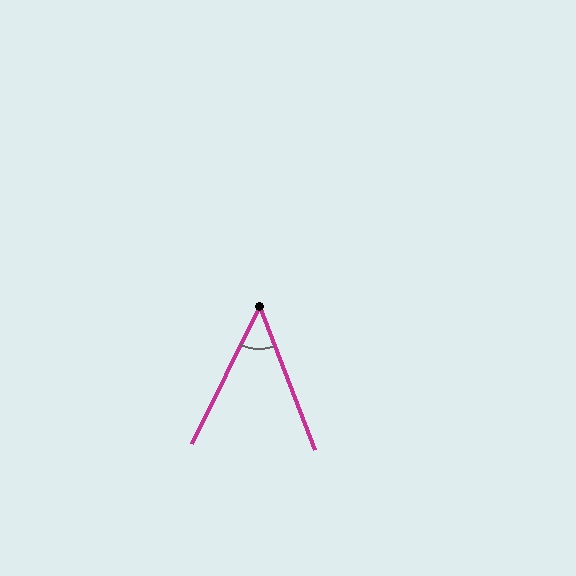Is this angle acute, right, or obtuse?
It is acute.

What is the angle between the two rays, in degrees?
Approximately 47 degrees.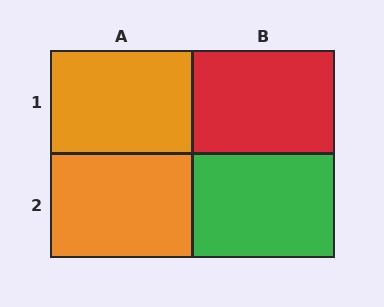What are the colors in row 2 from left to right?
Orange, green.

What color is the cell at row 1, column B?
Red.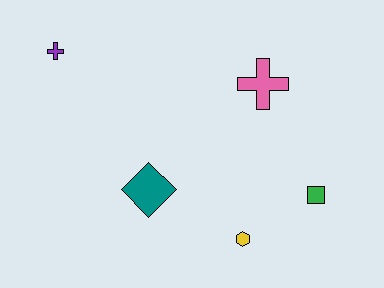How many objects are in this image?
There are 5 objects.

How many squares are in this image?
There is 1 square.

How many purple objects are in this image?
There is 1 purple object.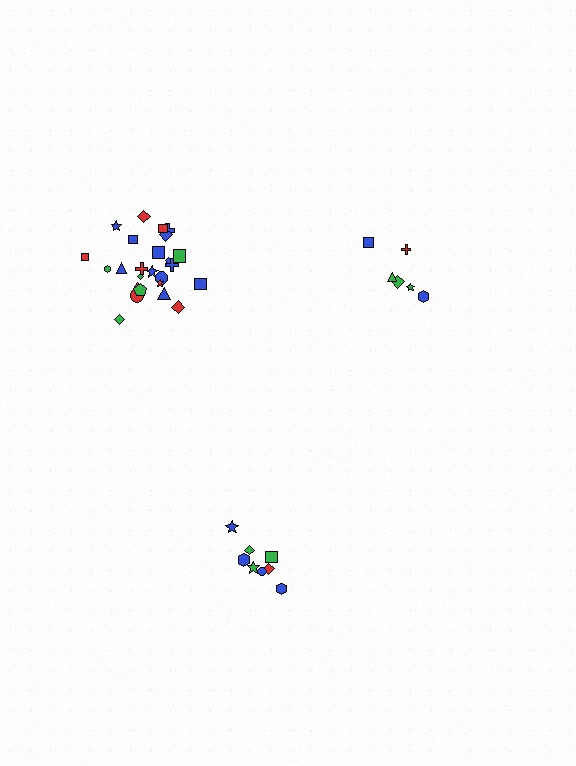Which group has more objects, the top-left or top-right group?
The top-left group.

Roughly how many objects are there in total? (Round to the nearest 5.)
Roughly 40 objects in total.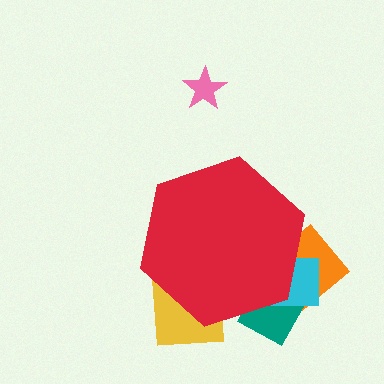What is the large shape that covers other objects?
A red hexagon.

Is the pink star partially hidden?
No, the pink star is fully visible.